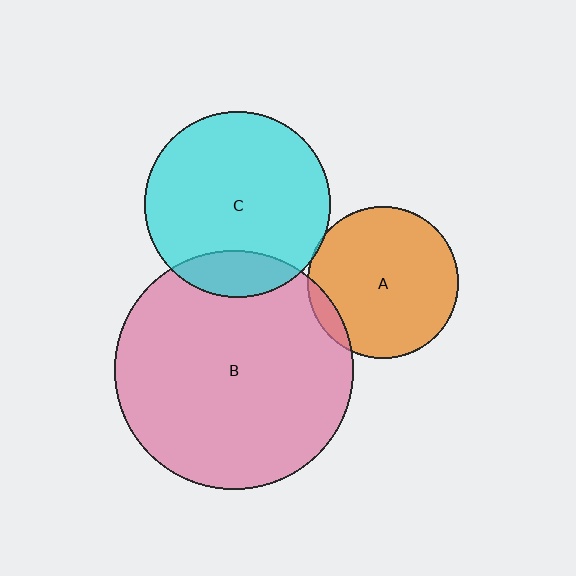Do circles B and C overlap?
Yes.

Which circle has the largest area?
Circle B (pink).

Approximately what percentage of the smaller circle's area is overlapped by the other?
Approximately 15%.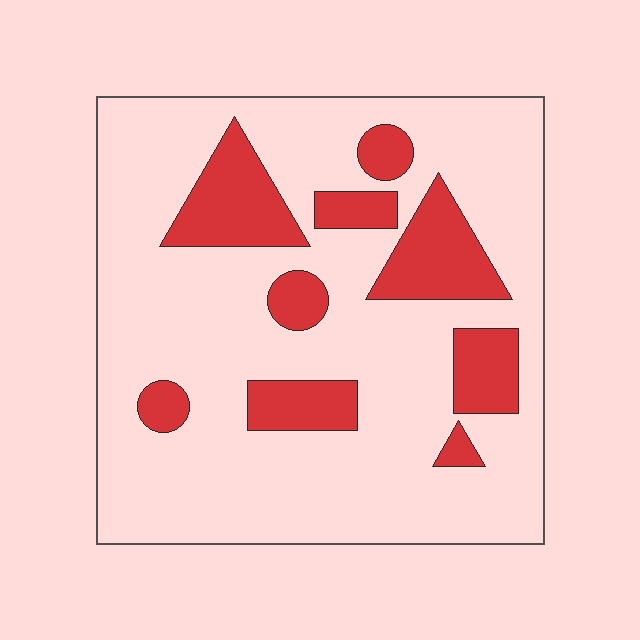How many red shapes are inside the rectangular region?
9.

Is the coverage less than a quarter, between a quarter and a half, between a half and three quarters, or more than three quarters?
Less than a quarter.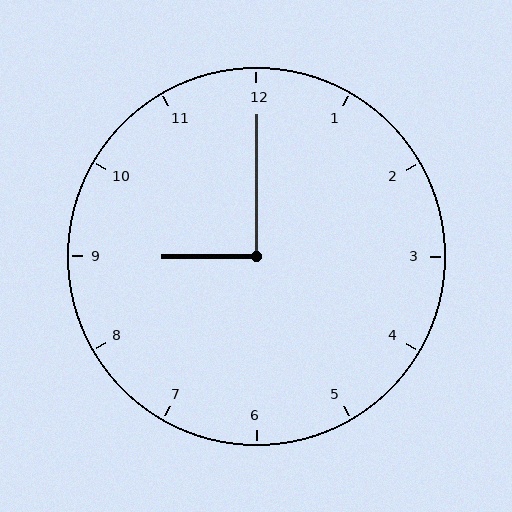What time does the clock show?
9:00.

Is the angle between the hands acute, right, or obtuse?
It is right.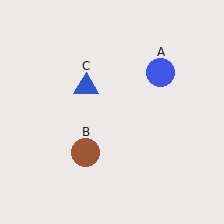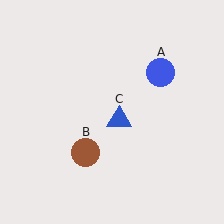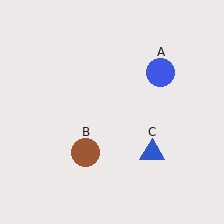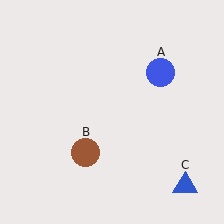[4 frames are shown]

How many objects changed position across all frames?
1 object changed position: blue triangle (object C).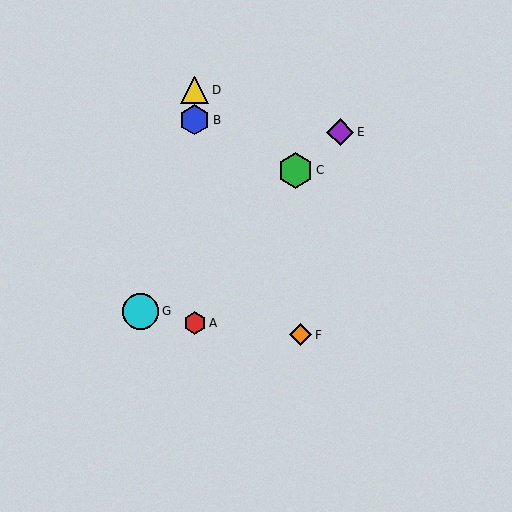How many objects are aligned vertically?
3 objects (A, B, D) are aligned vertically.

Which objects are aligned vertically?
Objects A, B, D are aligned vertically.